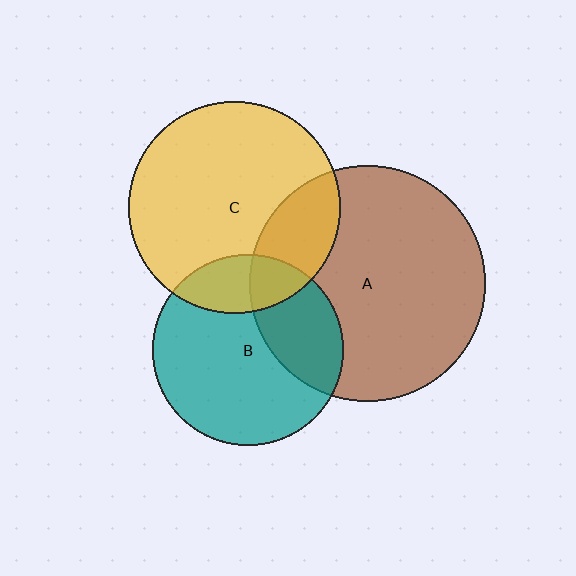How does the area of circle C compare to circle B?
Approximately 1.2 times.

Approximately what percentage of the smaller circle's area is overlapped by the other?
Approximately 25%.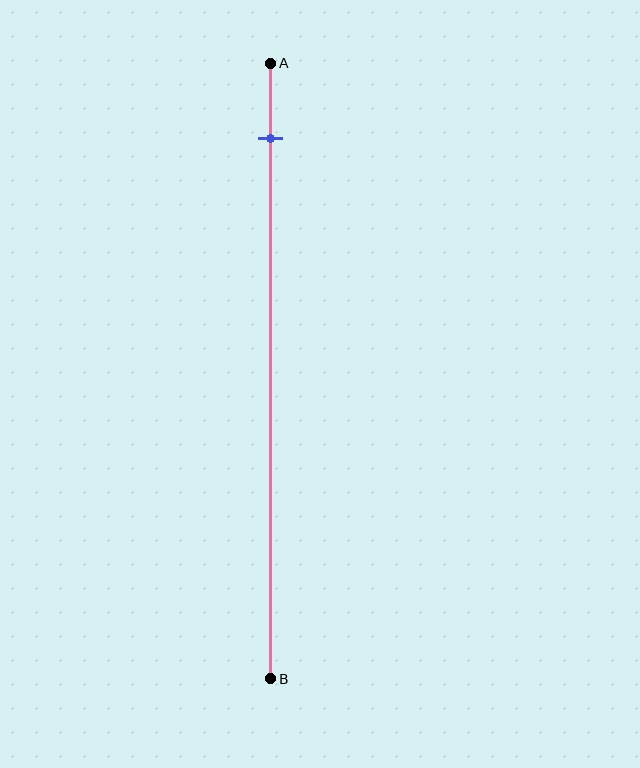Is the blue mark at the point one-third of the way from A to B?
No, the mark is at about 10% from A, not at the 33% one-third point.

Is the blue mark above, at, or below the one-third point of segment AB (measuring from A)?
The blue mark is above the one-third point of segment AB.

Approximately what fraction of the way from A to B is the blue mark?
The blue mark is approximately 10% of the way from A to B.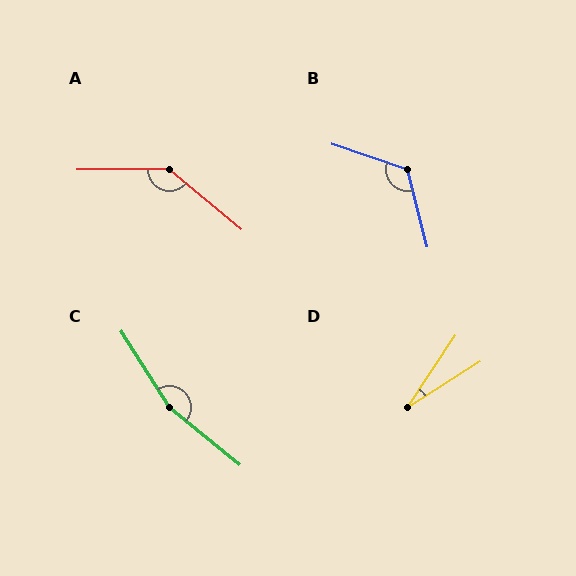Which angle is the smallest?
D, at approximately 24 degrees.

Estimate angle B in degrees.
Approximately 123 degrees.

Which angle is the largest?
C, at approximately 161 degrees.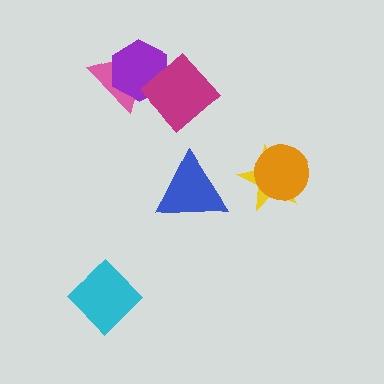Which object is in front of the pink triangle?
The purple hexagon is in front of the pink triangle.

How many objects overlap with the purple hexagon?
2 objects overlap with the purple hexagon.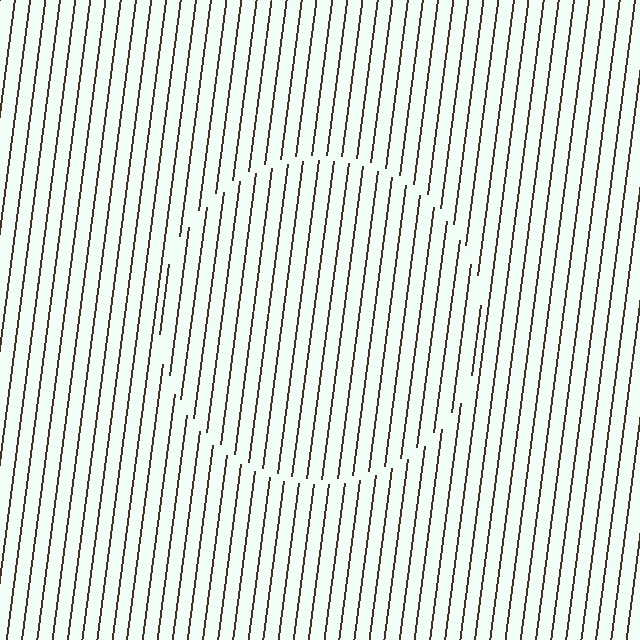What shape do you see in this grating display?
An illusory circle. The interior of the shape contains the same grating, shifted by half a period — the contour is defined by the phase discontinuity where line-ends from the inner and outer gratings abut.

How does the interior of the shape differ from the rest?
The interior of the shape contains the same grating, shifted by half a period — the contour is defined by the phase discontinuity where line-ends from the inner and outer gratings abut.